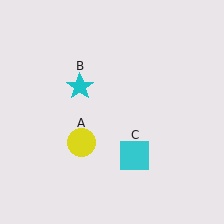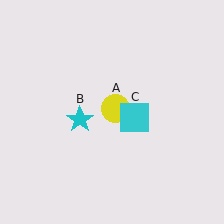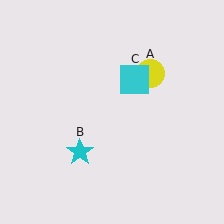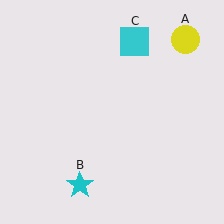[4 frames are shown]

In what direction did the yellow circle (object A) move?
The yellow circle (object A) moved up and to the right.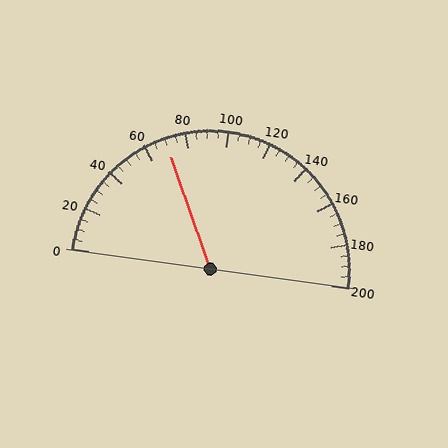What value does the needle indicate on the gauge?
The needle indicates approximately 70.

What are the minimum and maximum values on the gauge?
The gauge ranges from 0 to 200.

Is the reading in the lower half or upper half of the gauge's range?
The reading is in the lower half of the range (0 to 200).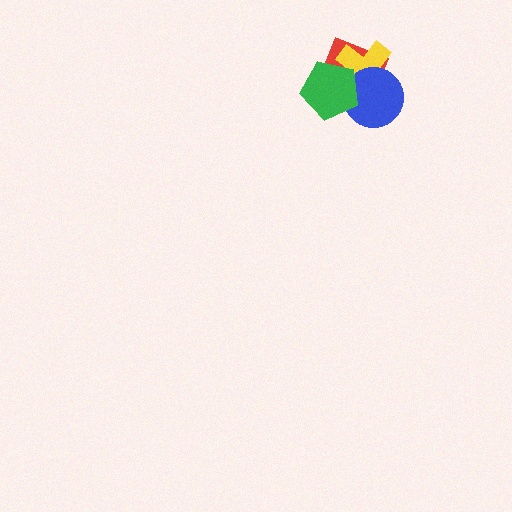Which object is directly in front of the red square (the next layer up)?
The yellow cross is directly in front of the red square.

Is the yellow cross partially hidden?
Yes, it is partially covered by another shape.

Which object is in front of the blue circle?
The green pentagon is in front of the blue circle.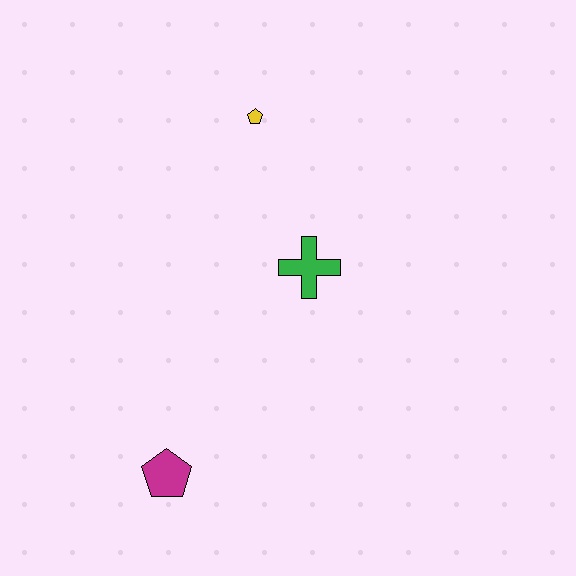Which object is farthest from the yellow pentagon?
The magenta pentagon is farthest from the yellow pentagon.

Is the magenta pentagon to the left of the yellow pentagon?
Yes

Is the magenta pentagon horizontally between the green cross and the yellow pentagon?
No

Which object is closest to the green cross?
The yellow pentagon is closest to the green cross.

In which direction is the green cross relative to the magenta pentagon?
The green cross is above the magenta pentagon.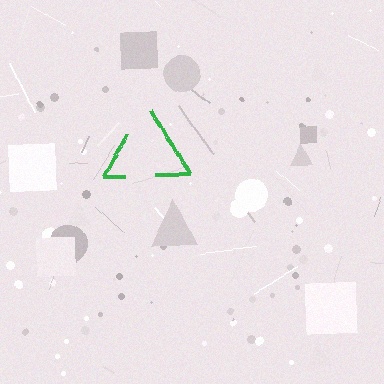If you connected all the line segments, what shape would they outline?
They would outline a triangle.